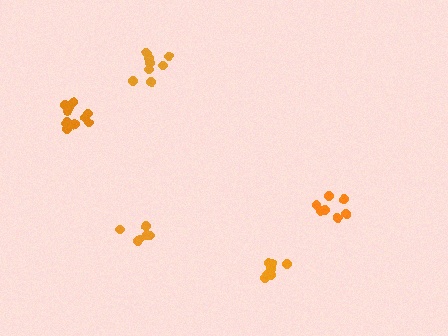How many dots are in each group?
Group 1: 8 dots, Group 2: 8 dots, Group 3: 11 dots, Group 4: 9 dots, Group 5: 6 dots (42 total).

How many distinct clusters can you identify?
There are 5 distinct clusters.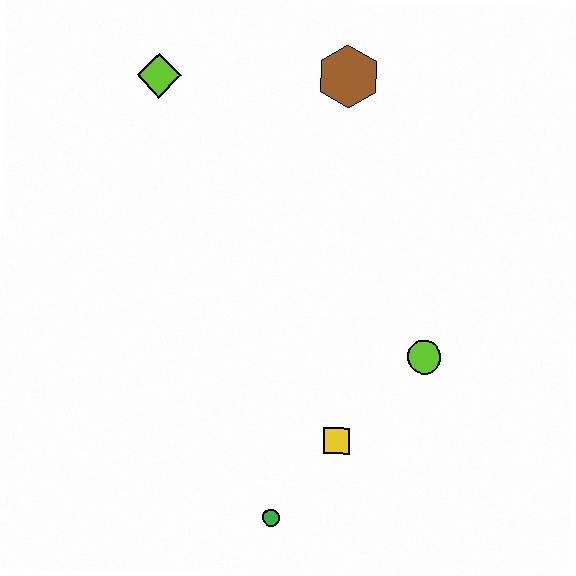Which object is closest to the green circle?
The yellow square is closest to the green circle.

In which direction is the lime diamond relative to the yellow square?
The lime diamond is above the yellow square.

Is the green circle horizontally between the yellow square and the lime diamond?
Yes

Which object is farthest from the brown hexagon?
The green circle is farthest from the brown hexagon.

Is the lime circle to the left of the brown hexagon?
No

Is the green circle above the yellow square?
No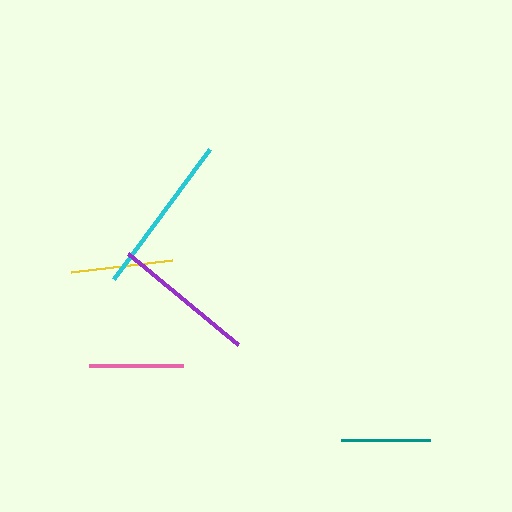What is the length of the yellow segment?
The yellow segment is approximately 102 pixels long.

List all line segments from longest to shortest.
From longest to shortest: cyan, purple, yellow, pink, teal.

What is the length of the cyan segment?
The cyan segment is approximately 161 pixels long.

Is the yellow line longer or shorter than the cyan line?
The cyan line is longer than the yellow line.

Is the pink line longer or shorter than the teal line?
The pink line is longer than the teal line.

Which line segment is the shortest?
The teal line is the shortest at approximately 89 pixels.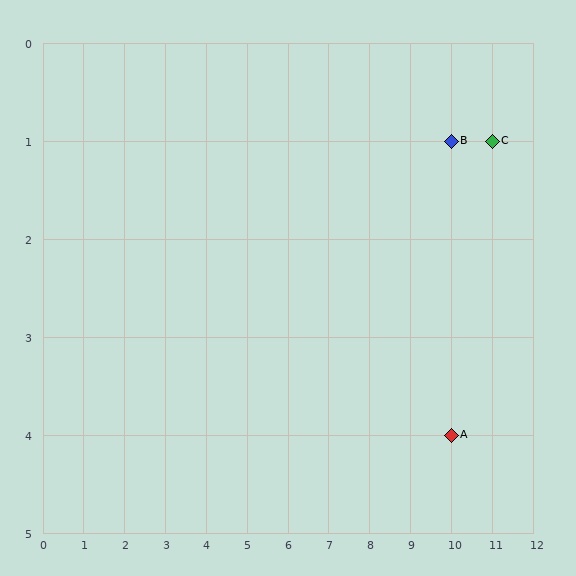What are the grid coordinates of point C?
Point C is at grid coordinates (11, 1).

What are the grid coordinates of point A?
Point A is at grid coordinates (10, 4).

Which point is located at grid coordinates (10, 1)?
Point B is at (10, 1).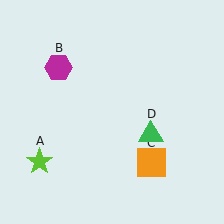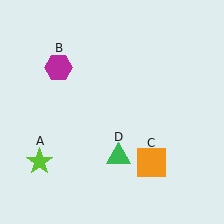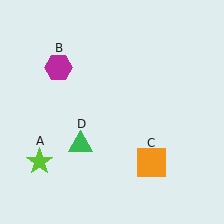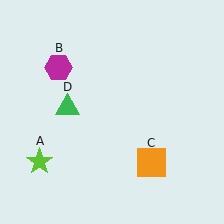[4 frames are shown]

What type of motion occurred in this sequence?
The green triangle (object D) rotated clockwise around the center of the scene.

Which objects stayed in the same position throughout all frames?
Lime star (object A) and magenta hexagon (object B) and orange square (object C) remained stationary.